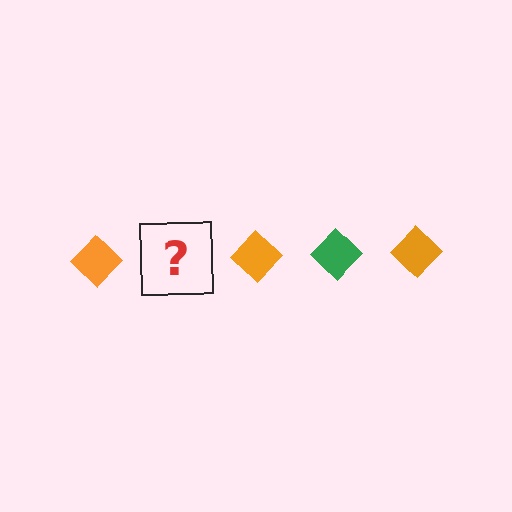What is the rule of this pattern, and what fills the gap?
The rule is that the pattern cycles through orange, green diamonds. The gap should be filled with a green diamond.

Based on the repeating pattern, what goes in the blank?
The blank should be a green diamond.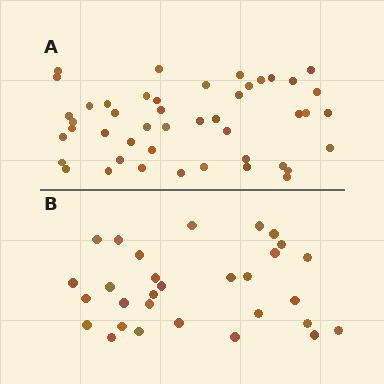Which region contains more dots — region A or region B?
Region A (the top region) has more dots.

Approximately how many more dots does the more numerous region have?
Region A has approximately 15 more dots than region B.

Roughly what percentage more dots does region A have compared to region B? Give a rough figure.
About 55% more.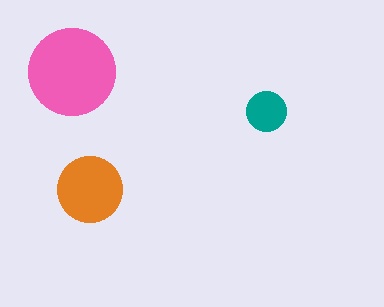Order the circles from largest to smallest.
the pink one, the orange one, the teal one.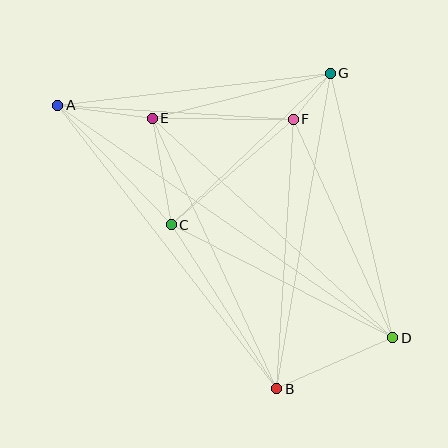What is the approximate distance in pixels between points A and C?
The distance between A and C is approximately 165 pixels.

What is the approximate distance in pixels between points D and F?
The distance between D and F is approximately 240 pixels.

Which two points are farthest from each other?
Points A and D are farthest from each other.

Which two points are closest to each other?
Points F and G are closest to each other.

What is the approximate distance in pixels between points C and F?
The distance between C and F is approximately 161 pixels.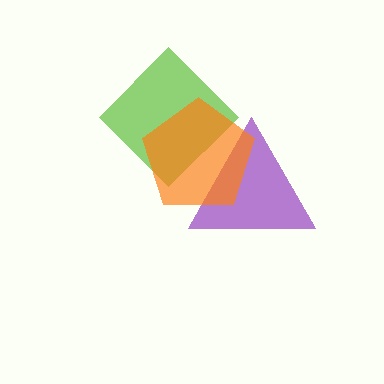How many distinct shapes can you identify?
There are 3 distinct shapes: a purple triangle, a lime diamond, an orange pentagon.